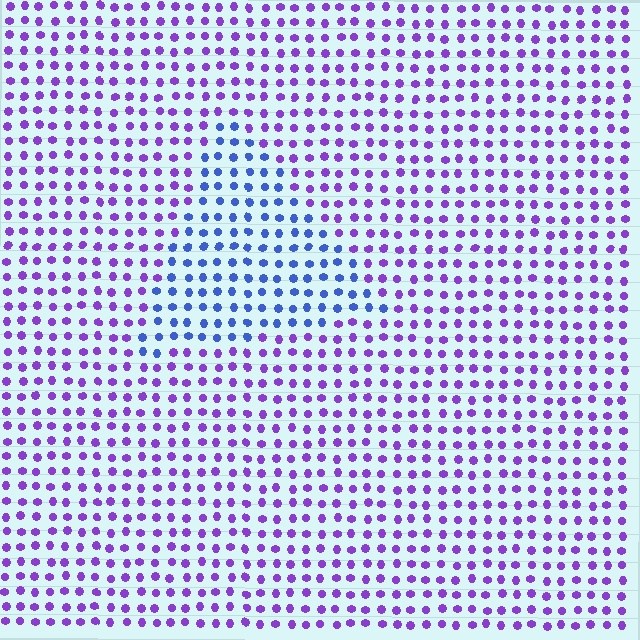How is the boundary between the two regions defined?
The boundary is defined purely by a slight shift in hue (about 46 degrees). Spacing, size, and orientation are identical on both sides.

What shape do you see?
I see a triangle.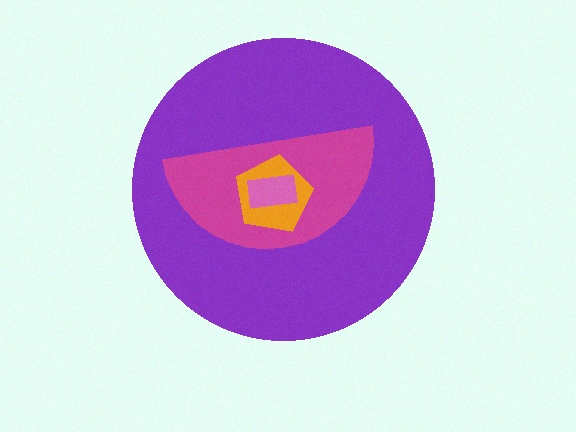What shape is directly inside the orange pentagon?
The pink rectangle.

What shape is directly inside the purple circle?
The magenta semicircle.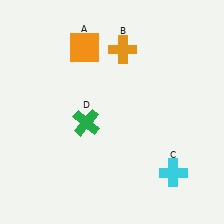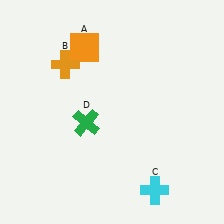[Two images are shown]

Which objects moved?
The objects that moved are: the orange cross (B), the cyan cross (C).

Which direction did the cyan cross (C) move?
The cyan cross (C) moved left.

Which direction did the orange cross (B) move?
The orange cross (B) moved left.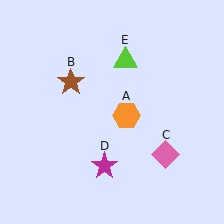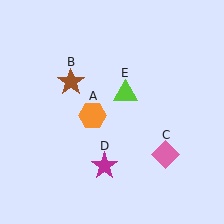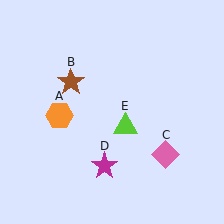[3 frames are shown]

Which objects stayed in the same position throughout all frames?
Brown star (object B) and pink diamond (object C) and magenta star (object D) remained stationary.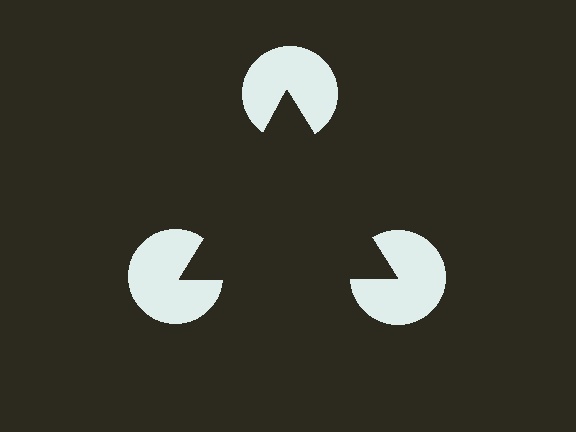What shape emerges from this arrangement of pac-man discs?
An illusory triangle — its edges are inferred from the aligned wedge cuts in the pac-man discs, not physically drawn.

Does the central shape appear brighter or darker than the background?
It typically appears slightly darker than the background, even though no actual brightness change is drawn.